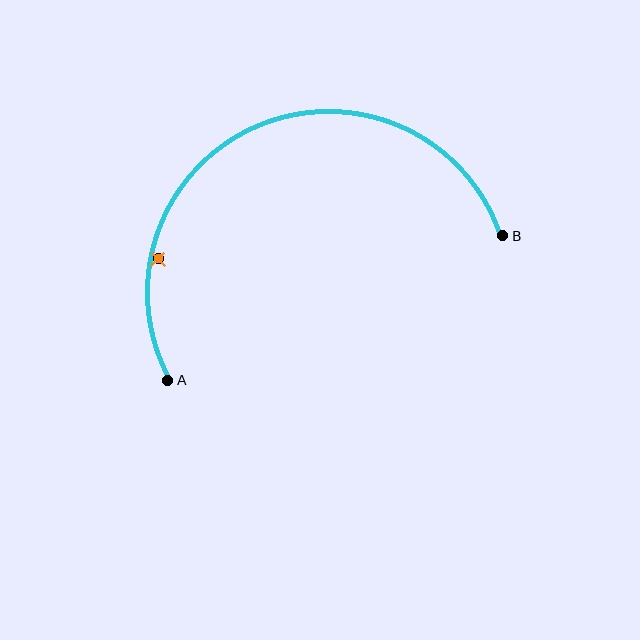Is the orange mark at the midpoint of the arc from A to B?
No — the orange mark does not lie on the arc at all. It sits slightly inside the curve.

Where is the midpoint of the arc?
The arc midpoint is the point on the curve farthest from the straight line joining A and B. It sits above that line.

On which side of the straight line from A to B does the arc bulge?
The arc bulges above the straight line connecting A and B.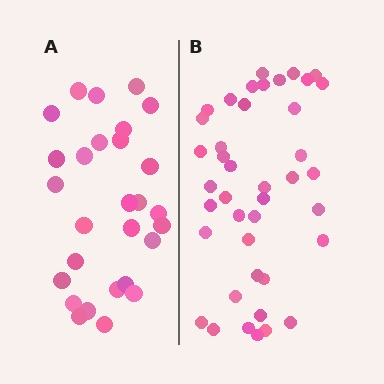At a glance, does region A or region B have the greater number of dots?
Region B (the right region) has more dots.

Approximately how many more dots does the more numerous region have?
Region B has approximately 15 more dots than region A.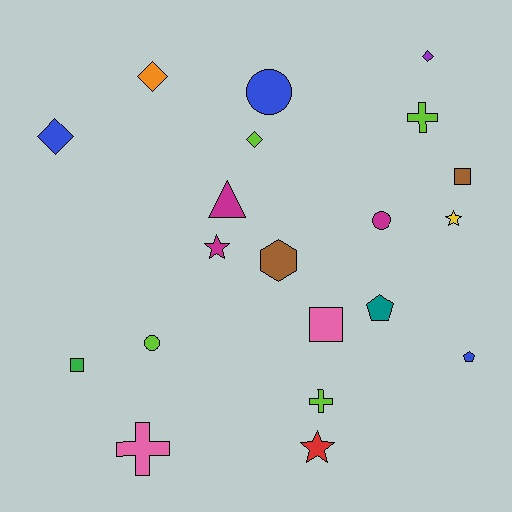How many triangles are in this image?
There is 1 triangle.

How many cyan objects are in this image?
There are no cyan objects.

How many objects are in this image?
There are 20 objects.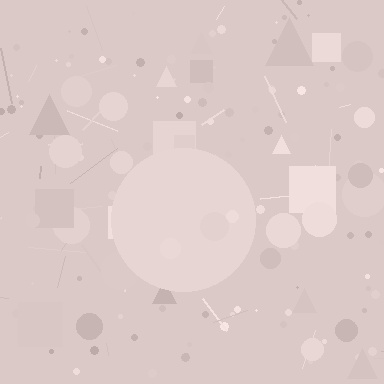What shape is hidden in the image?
A circle is hidden in the image.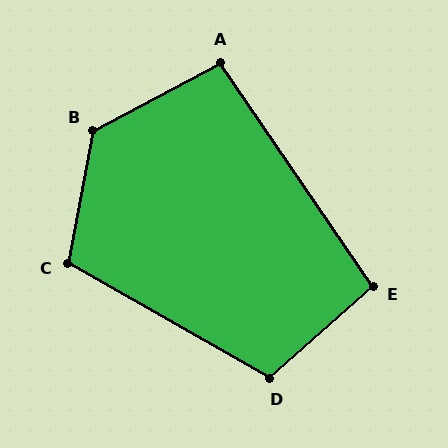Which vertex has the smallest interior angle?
A, at approximately 96 degrees.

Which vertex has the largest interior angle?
B, at approximately 129 degrees.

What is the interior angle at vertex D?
Approximately 108 degrees (obtuse).